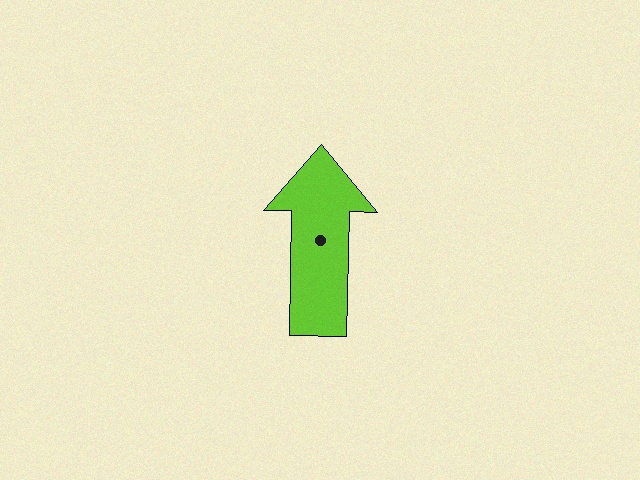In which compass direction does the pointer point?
North.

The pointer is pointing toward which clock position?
Roughly 12 o'clock.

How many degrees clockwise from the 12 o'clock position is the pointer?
Approximately 1 degrees.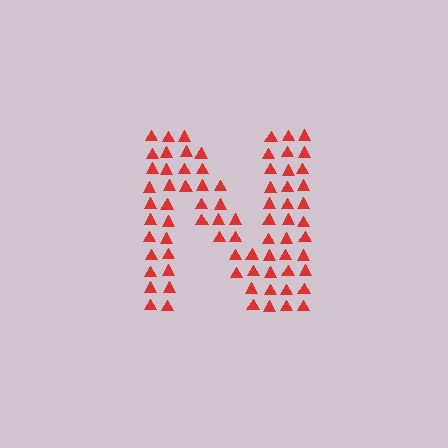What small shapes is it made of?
It is made of small triangles.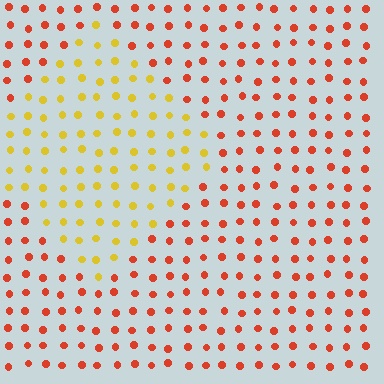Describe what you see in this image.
The image is filled with small red elements in a uniform arrangement. A diamond-shaped region is visible where the elements are tinted to a slightly different hue, forming a subtle color boundary.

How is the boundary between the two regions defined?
The boundary is defined purely by a slight shift in hue (about 45 degrees). Spacing, size, and orientation are identical on both sides.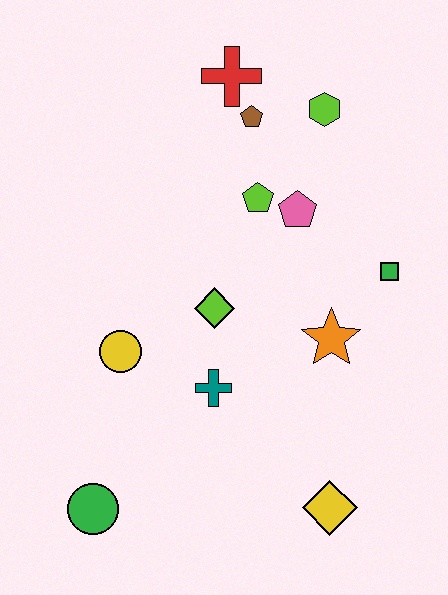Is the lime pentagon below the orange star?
No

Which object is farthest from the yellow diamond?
The red cross is farthest from the yellow diamond.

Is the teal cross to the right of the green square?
No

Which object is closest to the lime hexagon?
The brown pentagon is closest to the lime hexagon.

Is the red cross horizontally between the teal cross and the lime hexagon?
Yes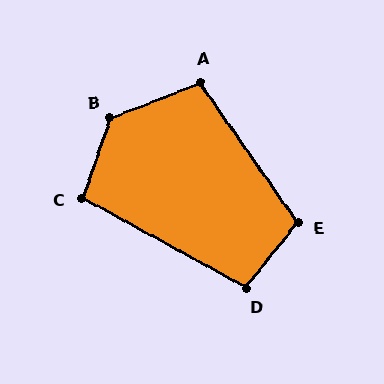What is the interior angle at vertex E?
Approximately 107 degrees (obtuse).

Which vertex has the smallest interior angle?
C, at approximately 99 degrees.